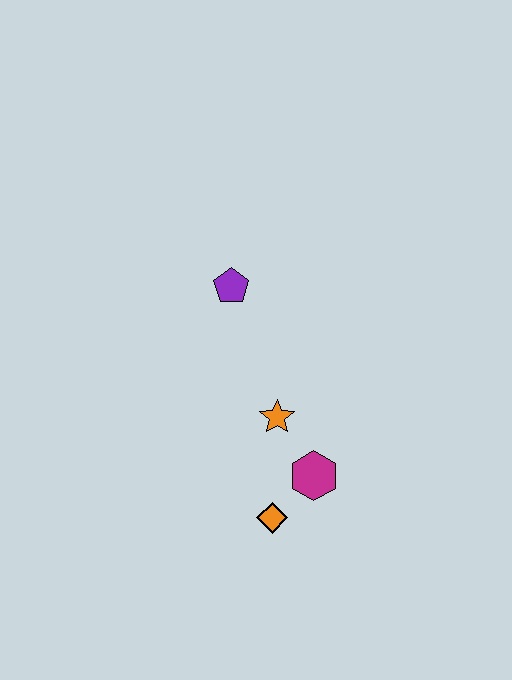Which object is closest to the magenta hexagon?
The orange diamond is closest to the magenta hexagon.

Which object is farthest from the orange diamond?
The purple pentagon is farthest from the orange diamond.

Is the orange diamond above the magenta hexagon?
No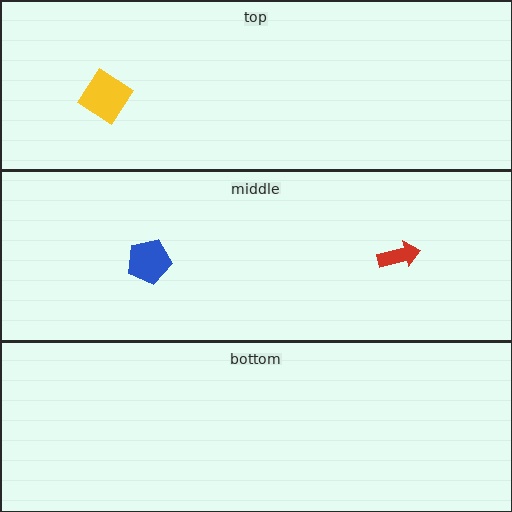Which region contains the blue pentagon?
The middle region.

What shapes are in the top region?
The yellow diamond.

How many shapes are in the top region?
1.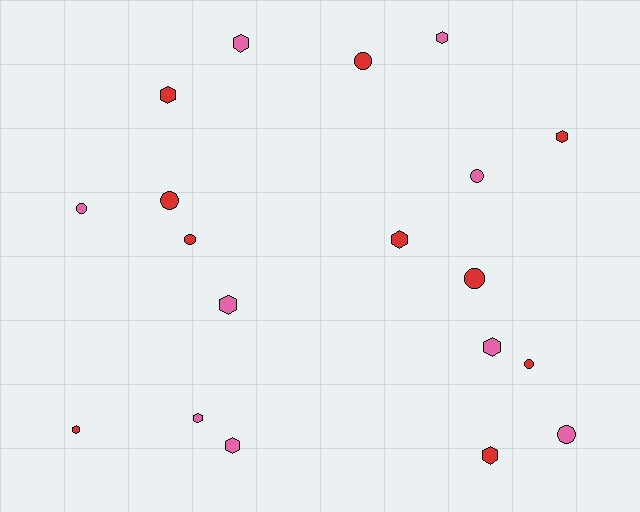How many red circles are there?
There are 5 red circles.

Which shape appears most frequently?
Hexagon, with 11 objects.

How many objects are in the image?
There are 19 objects.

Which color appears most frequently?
Red, with 10 objects.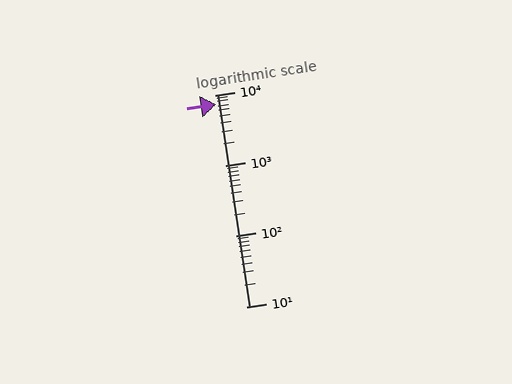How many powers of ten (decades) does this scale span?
The scale spans 3 decades, from 10 to 10000.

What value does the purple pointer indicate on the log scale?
The pointer indicates approximately 7400.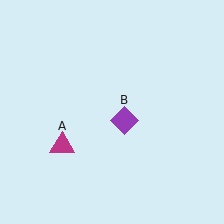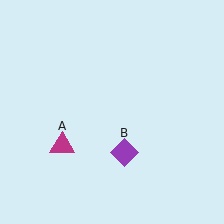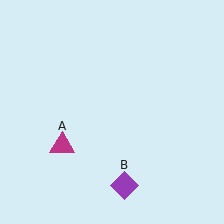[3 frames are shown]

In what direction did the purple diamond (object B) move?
The purple diamond (object B) moved down.